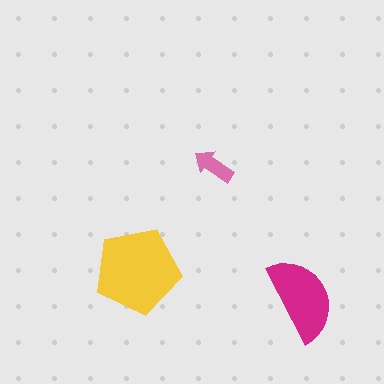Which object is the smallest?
The pink arrow.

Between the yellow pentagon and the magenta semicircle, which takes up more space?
The yellow pentagon.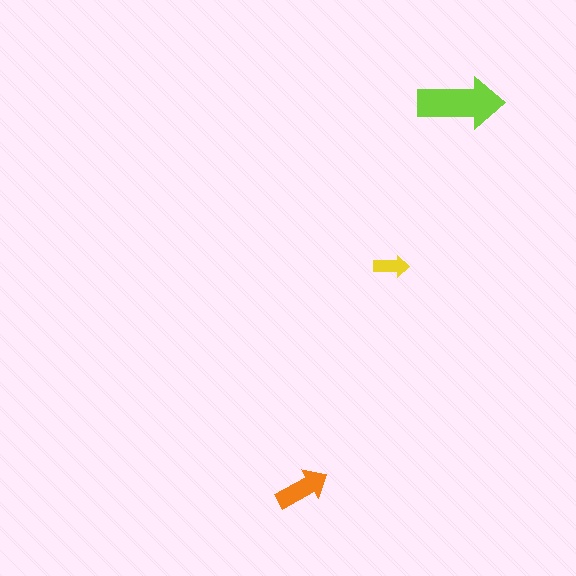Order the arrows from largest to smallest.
the lime one, the orange one, the yellow one.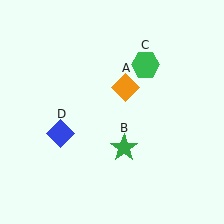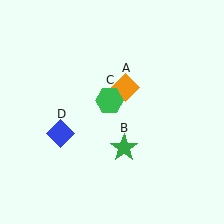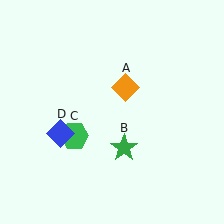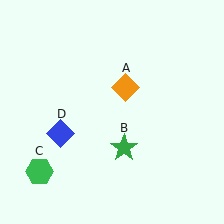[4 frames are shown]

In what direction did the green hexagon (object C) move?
The green hexagon (object C) moved down and to the left.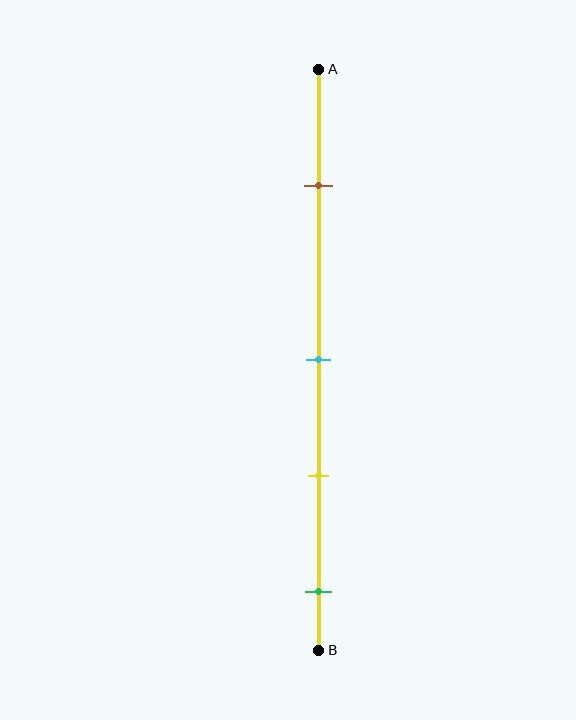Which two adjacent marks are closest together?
The cyan and yellow marks are the closest adjacent pair.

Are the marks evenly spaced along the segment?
No, the marks are not evenly spaced.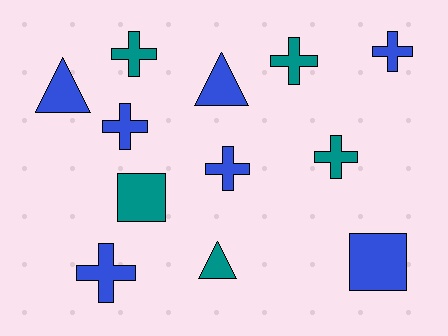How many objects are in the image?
There are 12 objects.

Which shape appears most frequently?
Cross, with 7 objects.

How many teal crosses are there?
There are 3 teal crosses.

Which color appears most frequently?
Blue, with 7 objects.